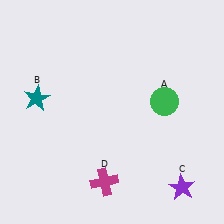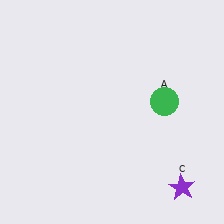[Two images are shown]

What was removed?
The magenta cross (D), the teal star (B) were removed in Image 2.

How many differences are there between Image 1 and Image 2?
There are 2 differences between the two images.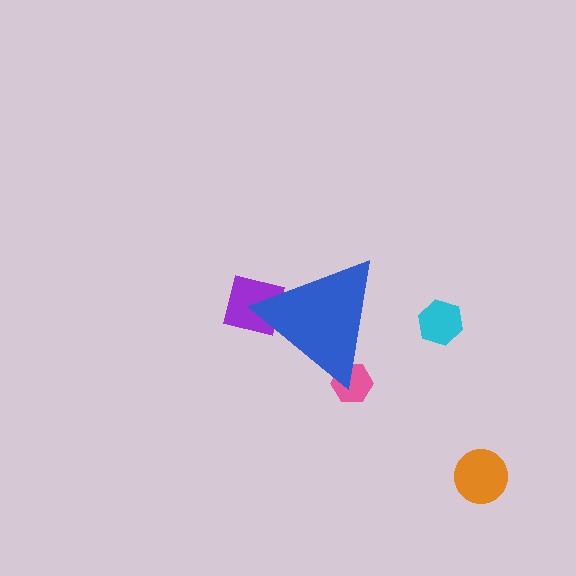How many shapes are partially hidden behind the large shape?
2 shapes are partially hidden.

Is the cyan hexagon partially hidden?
No, the cyan hexagon is fully visible.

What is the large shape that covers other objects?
A blue triangle.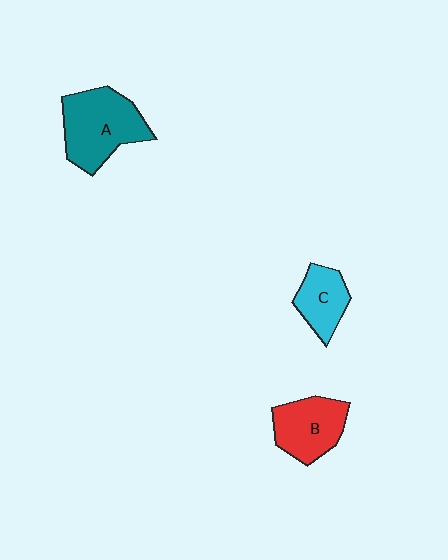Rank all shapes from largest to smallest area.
From largest to smallest: A (teal), B (red), C (cyan).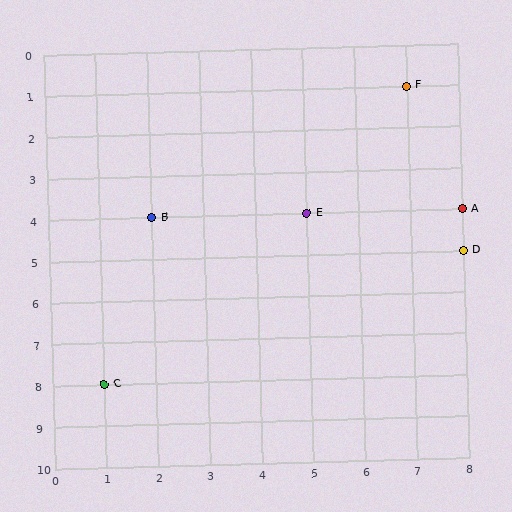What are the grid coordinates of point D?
Point D is at grid coordinates (8, 5).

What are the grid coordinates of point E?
Point E is at grid coordinates (5, 4).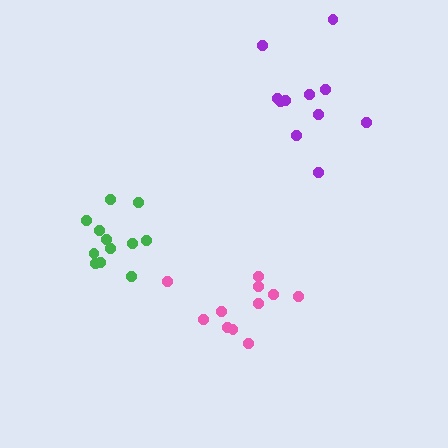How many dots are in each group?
Group 1: 11 dots, Group 2: 11 dots, Group 3: 12 dots (34 total).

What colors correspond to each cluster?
The clusters are colored: pink, purple, green.